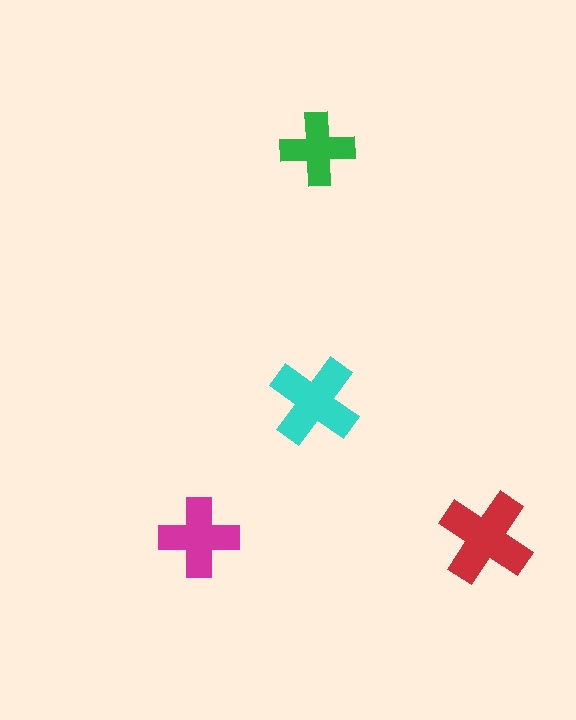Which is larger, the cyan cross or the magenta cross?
The cyan one.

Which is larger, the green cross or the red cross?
The red one.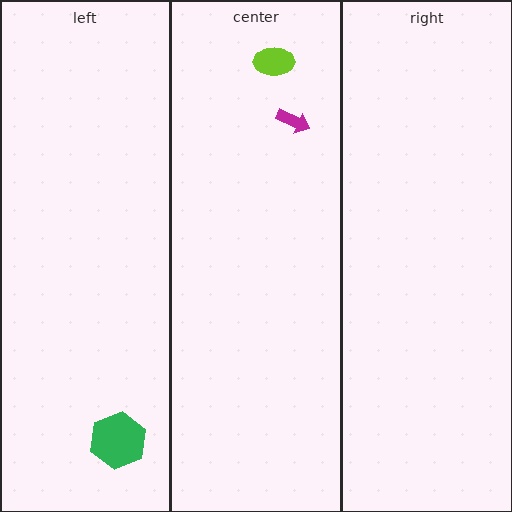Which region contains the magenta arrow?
The center region.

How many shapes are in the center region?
2.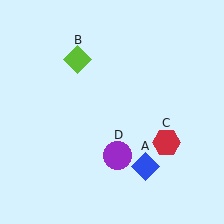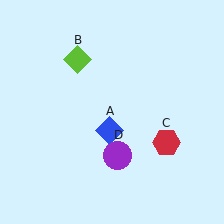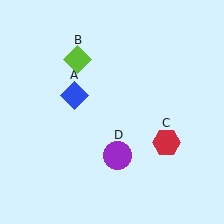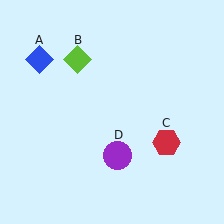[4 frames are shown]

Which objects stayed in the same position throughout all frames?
Lime diamond (object B) and red hexagon (object C) and purple circle (object D) remained stationary.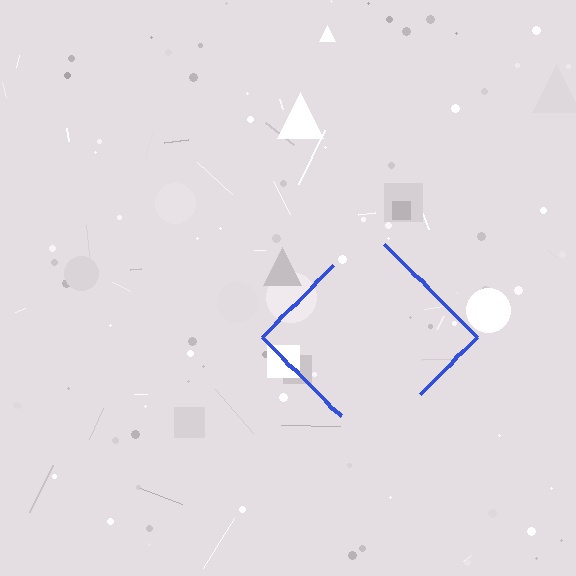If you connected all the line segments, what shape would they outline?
They would outline a diamond.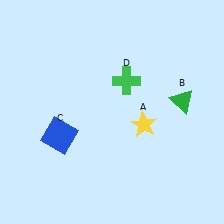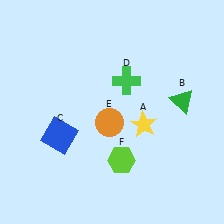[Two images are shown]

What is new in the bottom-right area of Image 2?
A lime hexagon (F) was added in the bottom-right area of Image 2.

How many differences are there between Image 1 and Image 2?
There are 2 differences between the two images.